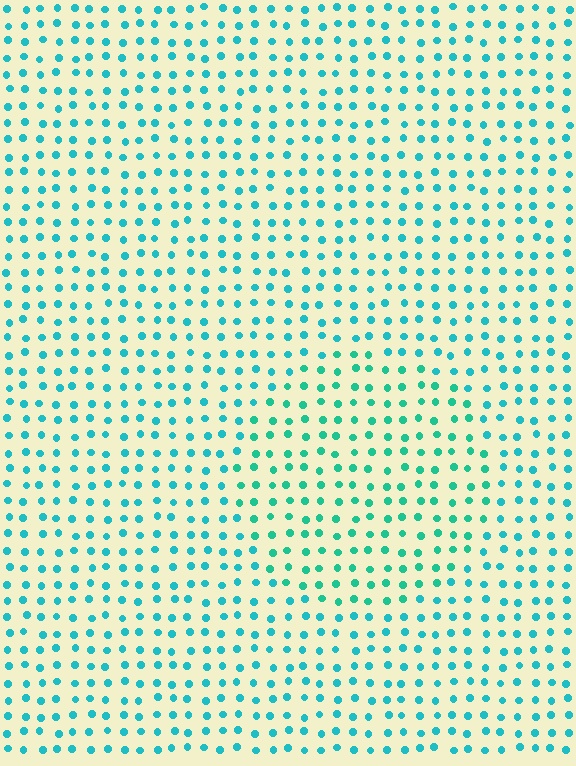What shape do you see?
I see a circle.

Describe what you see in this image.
The image is filled with small cyan elements in a uniform arrangement. A circle-shaped region is visible where the elements are tinted to a slightly different hue, forming a subtle color boundary.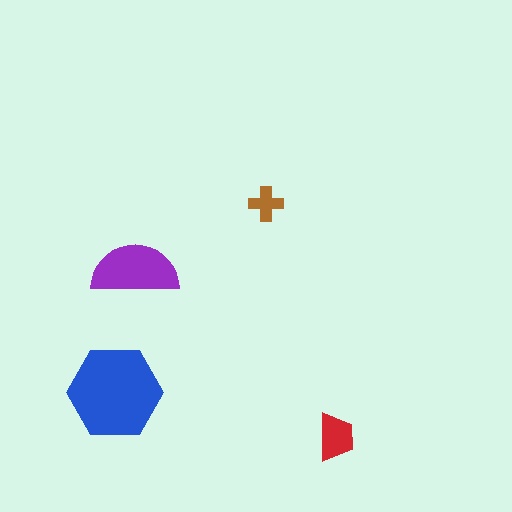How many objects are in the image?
There are 4 objects in the image.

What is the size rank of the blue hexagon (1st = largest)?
1st.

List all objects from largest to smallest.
The blue hexagon, the purple semicircle, the red trapezoid, the brown cross.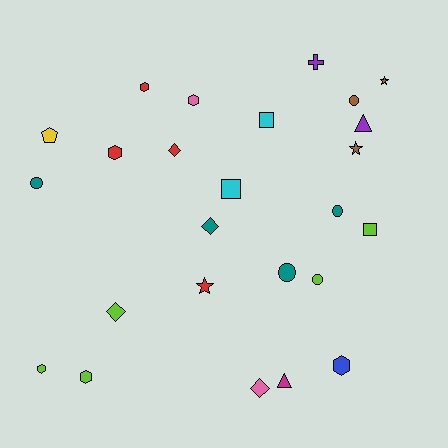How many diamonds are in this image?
There are 4 diamonds.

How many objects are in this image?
There are 25 objects.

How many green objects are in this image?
There are no green objects.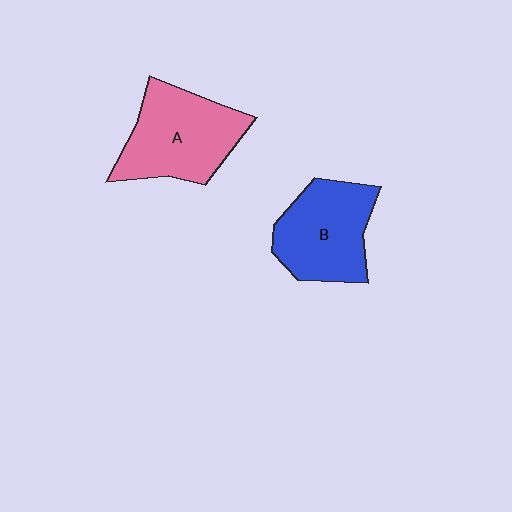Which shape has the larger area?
Shape A (pink).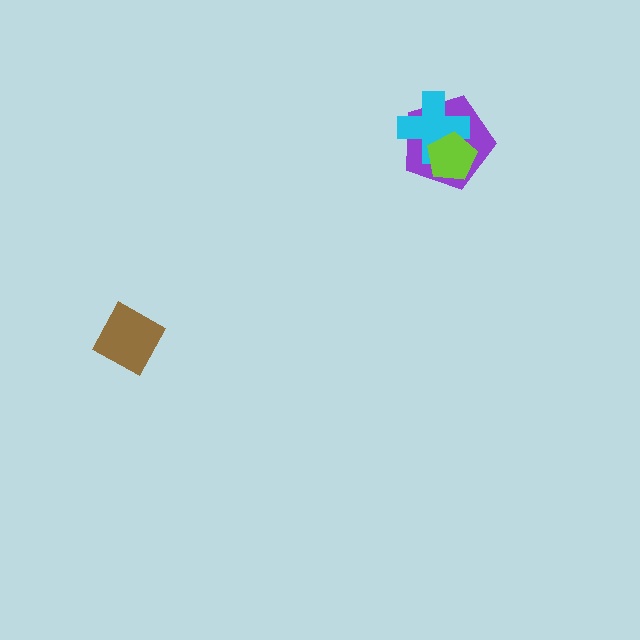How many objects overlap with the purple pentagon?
2 objects overlap with the purple pentagon.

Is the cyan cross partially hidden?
Yes, it is partially covered by another shape.